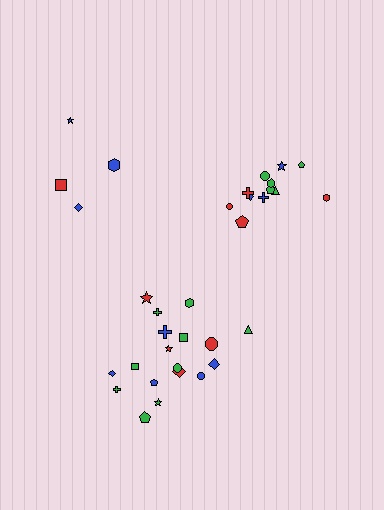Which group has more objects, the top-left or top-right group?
The top-right group.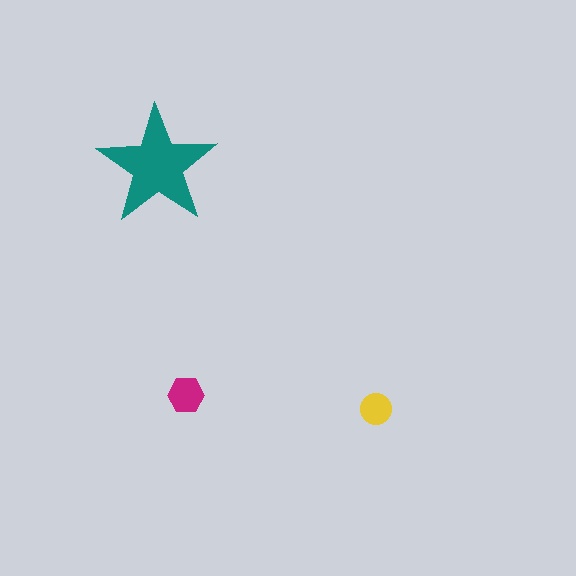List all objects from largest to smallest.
The teal star, the magenta hexagon, the yellow circle.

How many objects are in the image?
There are 3 objects in the image.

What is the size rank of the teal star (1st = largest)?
1st.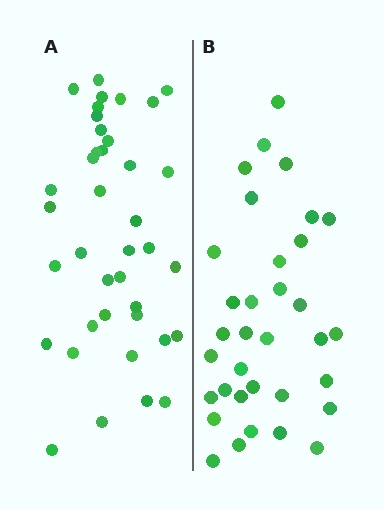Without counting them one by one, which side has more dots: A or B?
Region A (the left region) has more dots.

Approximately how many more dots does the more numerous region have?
Region A has about 5 more dots than region B.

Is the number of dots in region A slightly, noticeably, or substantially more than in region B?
Region A has only slightly more — the two regions are fairly close. The ratio is roughly 1.1 to 1.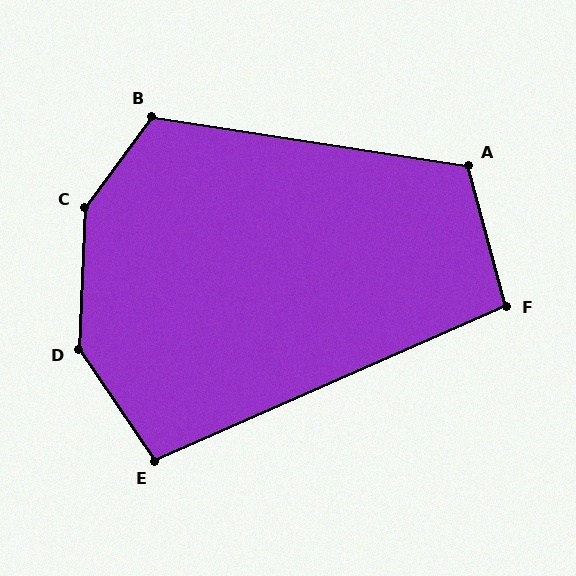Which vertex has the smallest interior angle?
F, at approximately 99 degrees.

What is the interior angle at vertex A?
Approximately 113 degrees (obtuse).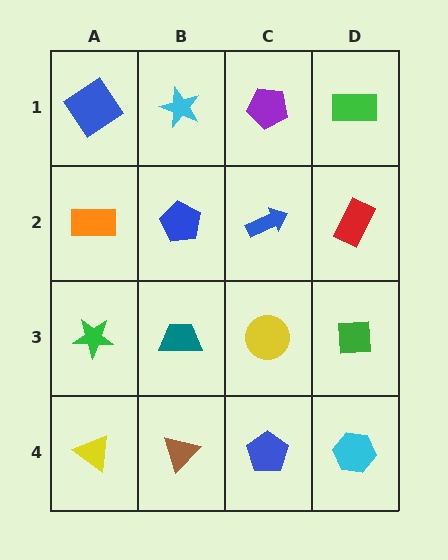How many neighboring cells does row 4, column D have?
2.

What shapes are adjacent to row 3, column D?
A red rectangle (row 2, column D), a cyan hexagon (row 4, column D), a yellow circle (row 3, column C).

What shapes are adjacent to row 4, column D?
A green square (row 3, column D), a blue pentagon (row 4, column C).